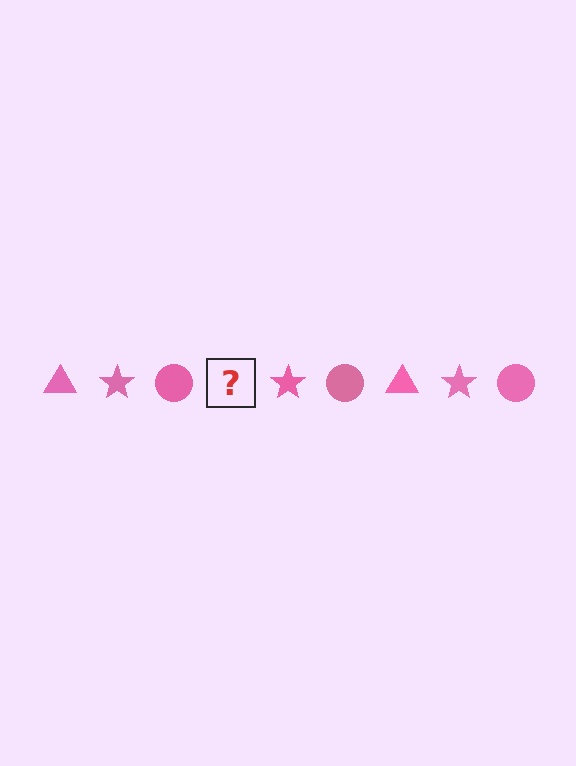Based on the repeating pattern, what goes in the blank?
The blank should be a pink triangle.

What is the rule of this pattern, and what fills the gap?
The rule is that the pattern cycles through triangle, star, circle shapes in pink. The gap should be filled with a pink triangle.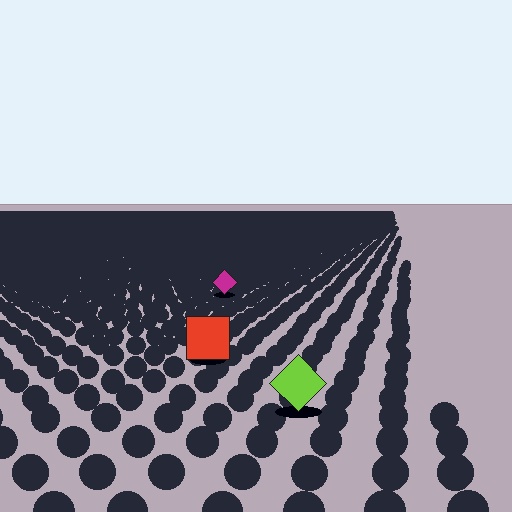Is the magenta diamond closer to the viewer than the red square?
No. The red square is closer — you can tell from the texture gradient: the ground texture is coarser near it.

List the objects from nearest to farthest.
From nearest to farthest: the lime diamond, the red square, the magenta diamond.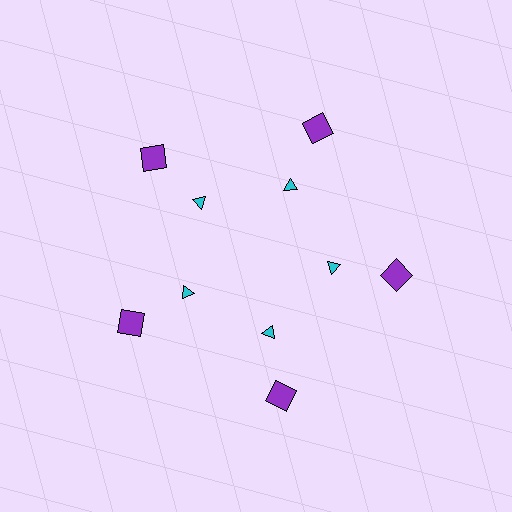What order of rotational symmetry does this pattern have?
This pattern has 5-fold rotational symmetry.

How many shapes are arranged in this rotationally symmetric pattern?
There are 10 shapes, arranged in 5 groups of 2.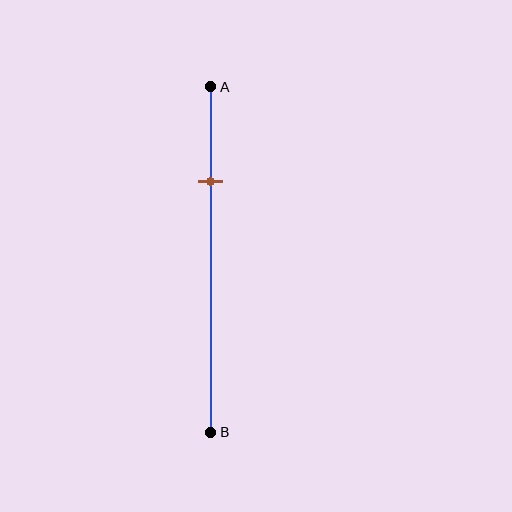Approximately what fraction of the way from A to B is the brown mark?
The brown mark is approximately 30% of the way from A to B.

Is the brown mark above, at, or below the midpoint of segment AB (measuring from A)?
The brown mark is above the midpoint of segment AB.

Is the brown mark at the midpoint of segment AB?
No, the mark is at about 30% from A, not at the 50% midpoint.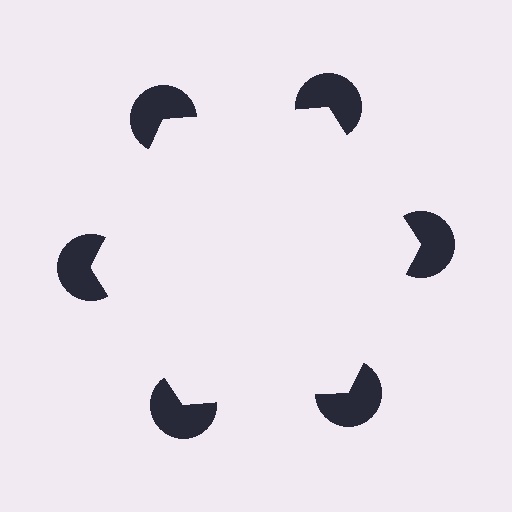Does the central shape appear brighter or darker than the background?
It typically appears slightly brighter than the background, even though no actual brightness change is drawn.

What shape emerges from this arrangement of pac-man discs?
An illusory hexagon — its edges are inferred from the aligned wedge cuts in the pac-man discs, not physically drawn.